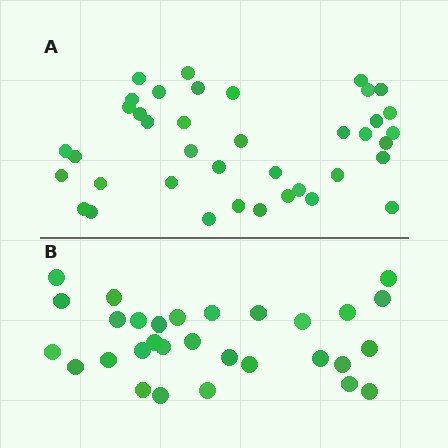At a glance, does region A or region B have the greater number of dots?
Region A (the top region) has more dots.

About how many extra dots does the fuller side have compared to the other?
Region A has roughly 8 or so more dots than region B.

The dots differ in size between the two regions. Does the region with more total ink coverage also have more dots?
No. Region B has more total ink coverage because its dots are larger, but region A actually contains more individual dots. Total area can be misleading — the number of items is what matters here.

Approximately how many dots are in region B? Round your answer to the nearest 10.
About 30 dots.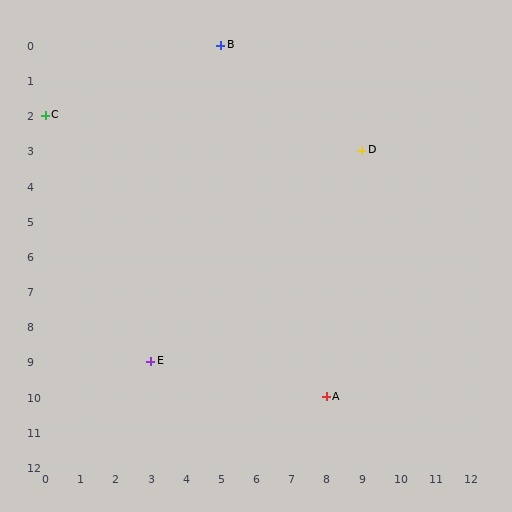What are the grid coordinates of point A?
Point A is at grid coordinates (8, 10).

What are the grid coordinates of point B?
Point B is at grid coordinates (5, 0).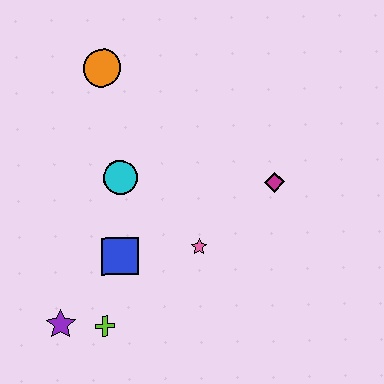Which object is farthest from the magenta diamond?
The purple star is farthest from the magenta diamond.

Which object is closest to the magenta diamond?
The pink star is closest to the magenta diamond.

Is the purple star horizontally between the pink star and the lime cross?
No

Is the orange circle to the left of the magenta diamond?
Yes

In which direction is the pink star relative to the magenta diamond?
The pink star is to the left of the magenta diamond.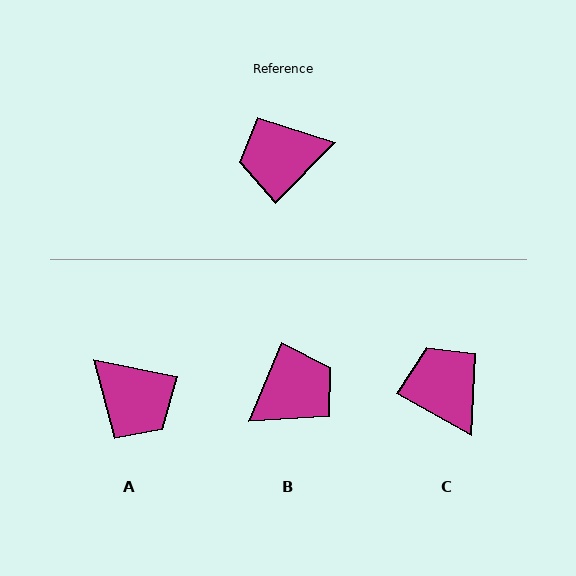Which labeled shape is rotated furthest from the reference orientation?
B, about 159 degrees away.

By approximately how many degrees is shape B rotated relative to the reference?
Approximately 159 degrees clockwise.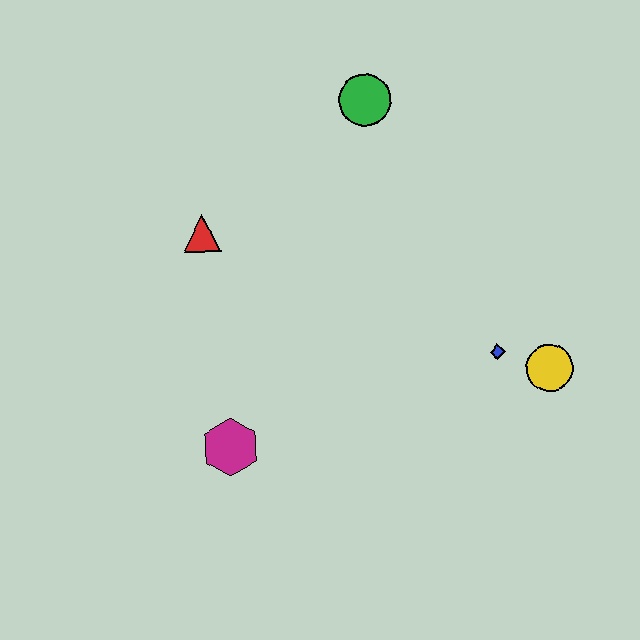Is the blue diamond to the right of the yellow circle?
No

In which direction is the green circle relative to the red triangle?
The green circle is to the right of the red triangle.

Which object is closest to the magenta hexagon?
The red triangle is closest to the magenta hexagon.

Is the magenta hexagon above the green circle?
No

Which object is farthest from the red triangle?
The yellow circle is farthest from the red triangle.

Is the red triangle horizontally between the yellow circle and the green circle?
No